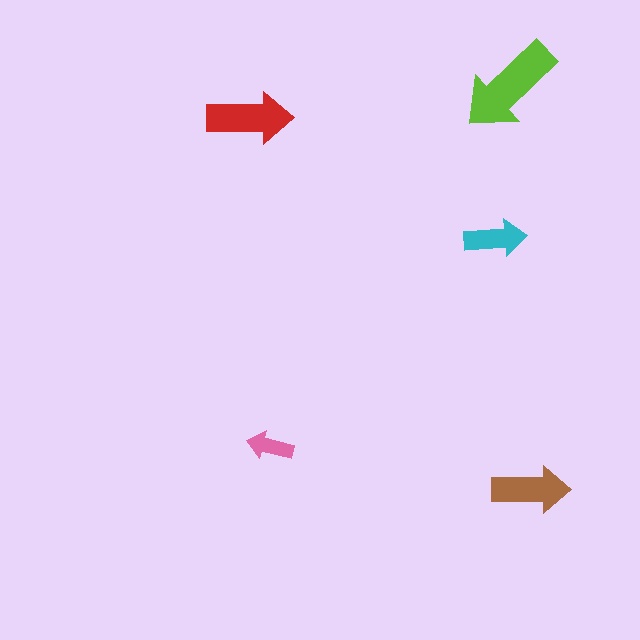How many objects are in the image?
There are 5 objects in the image.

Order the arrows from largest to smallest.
the lime one, the red one, the brown one, the cyan one, the pink one.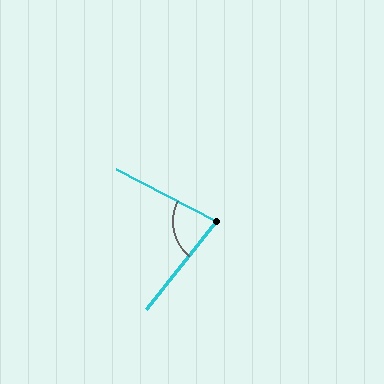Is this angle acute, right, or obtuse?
It is acute.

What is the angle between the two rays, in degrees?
Approximately 79 degrees.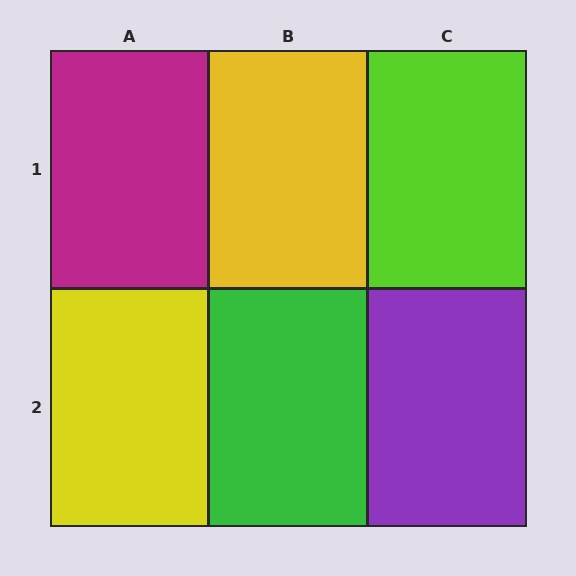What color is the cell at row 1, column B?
Yellow.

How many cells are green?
1 cell is green.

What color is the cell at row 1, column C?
Lime.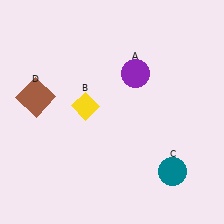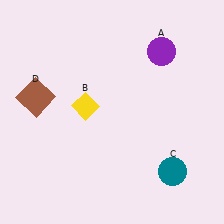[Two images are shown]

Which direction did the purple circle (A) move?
The purple circle (A) moved right.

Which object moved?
The purple circle (A) moved right.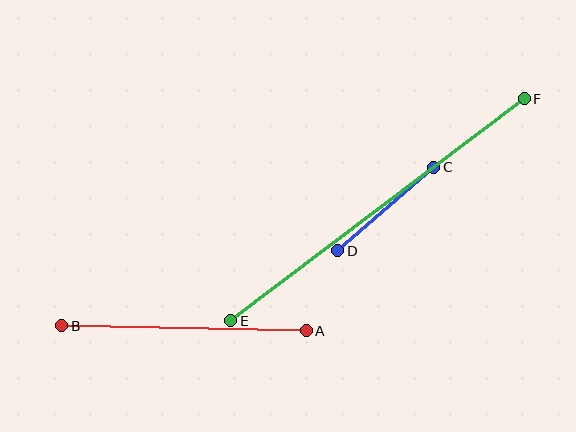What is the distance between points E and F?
The distance is approximately 368 pixels.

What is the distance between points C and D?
The distance is approximately 127 pixels.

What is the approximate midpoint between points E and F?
The midpoint is at approximately (378, 210) pixels.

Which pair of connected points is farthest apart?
Points E and F are farthest apart.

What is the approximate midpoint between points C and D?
The midpoint is at approximately (386, 209) pixels.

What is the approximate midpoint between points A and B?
The midpoint is at approximately (184, 328) pixels.